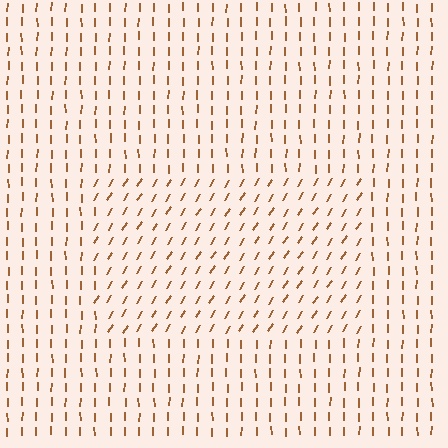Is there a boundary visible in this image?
Yes, there is a texture boundary formed by a change in line orientation.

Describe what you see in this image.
The image is filled with small brown line segments. A rectangle region in the image has lines oriented differently from the surrounding lines, creating a visible texture boundary.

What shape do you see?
I see a rectangle.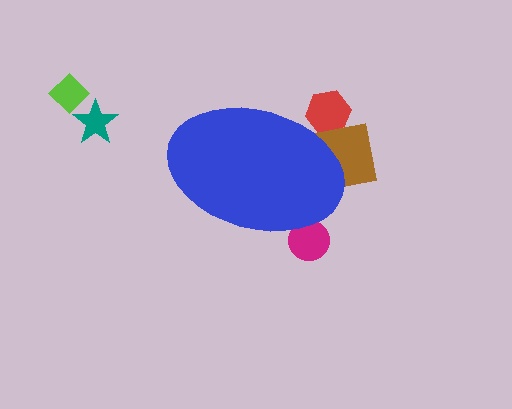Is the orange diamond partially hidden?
Yes, the orange diamond is partially hidden behind the blue ellipse.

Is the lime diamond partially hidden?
No, the lime diamond is fully visible.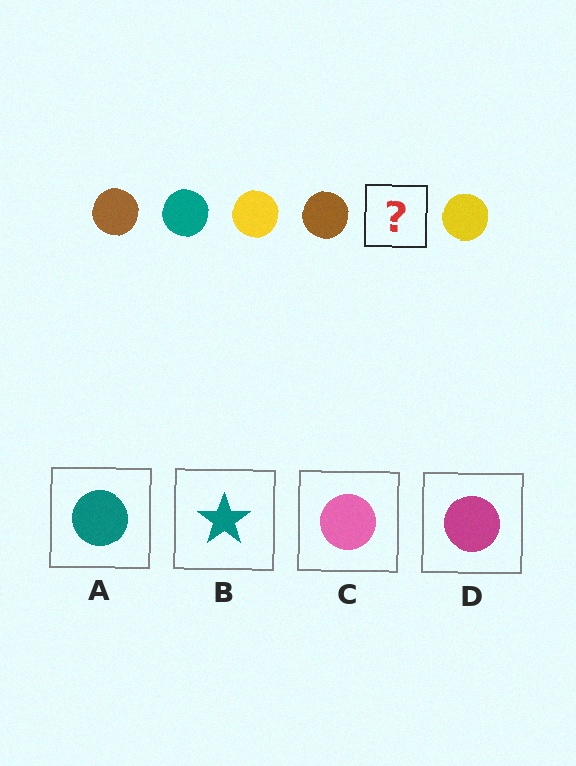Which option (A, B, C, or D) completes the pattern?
A.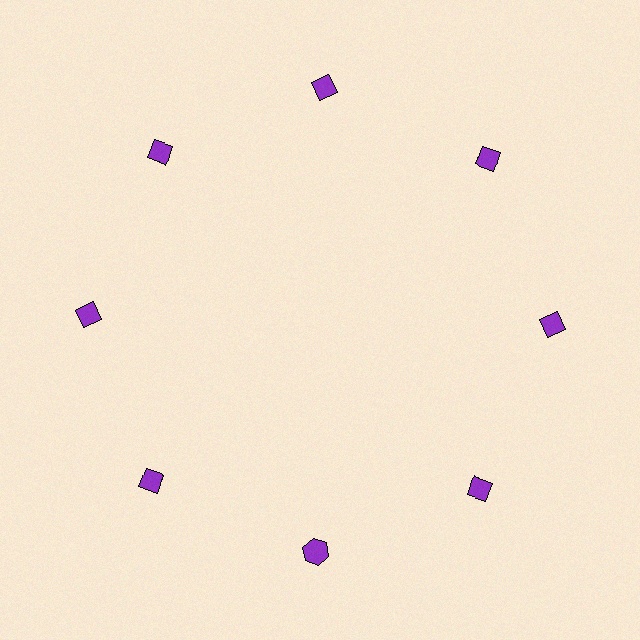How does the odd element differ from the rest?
It has a different shape: hexagon instead of diamond.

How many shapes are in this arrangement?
There are 8 shapes arranged in a ring pattern.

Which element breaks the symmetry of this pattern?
The purple hexagon at roughly the 6 o'clock position breaks the symmetry. All other shapes are purple diamonds.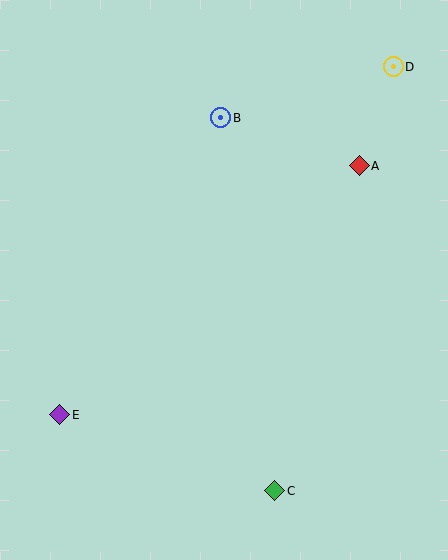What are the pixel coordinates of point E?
Point E is at (60, 415).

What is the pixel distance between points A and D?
The distance between A and D is 105 pixels.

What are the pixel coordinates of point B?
Point B is at (221, 118).